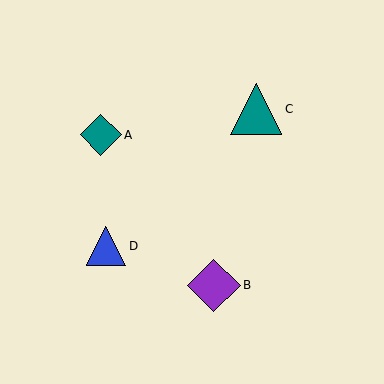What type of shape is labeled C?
Shape C is a teal triangle.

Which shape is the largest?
The purple diamond (labeled B) is the largest.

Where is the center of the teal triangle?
The center of the teal triangle is at (256, 109).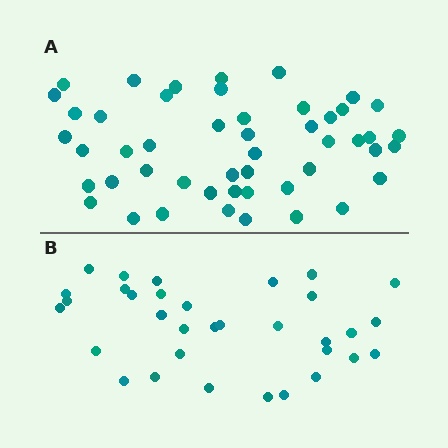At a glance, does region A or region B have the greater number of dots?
Region A (the top region) has more dots.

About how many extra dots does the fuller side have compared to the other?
Region A has approximately 15 more dots than region B.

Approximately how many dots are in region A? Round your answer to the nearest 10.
About 50 dots. (The exact count is 49, which rounds to 50.)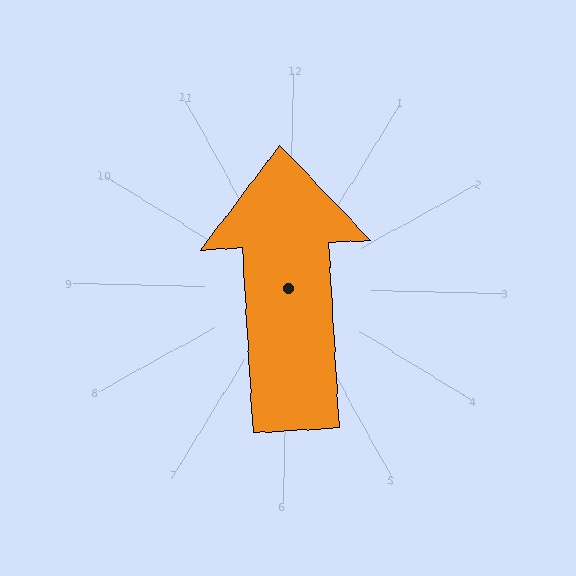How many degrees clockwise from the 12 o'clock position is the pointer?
Approximately 355 degrees.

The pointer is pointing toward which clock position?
Roughly 12 o'clock.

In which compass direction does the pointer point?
North.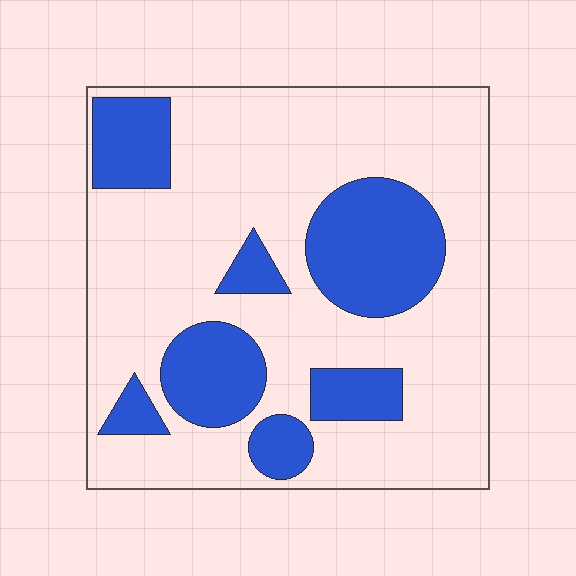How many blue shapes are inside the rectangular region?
7.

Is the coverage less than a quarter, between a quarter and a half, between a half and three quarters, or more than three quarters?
Between a quarter and a half.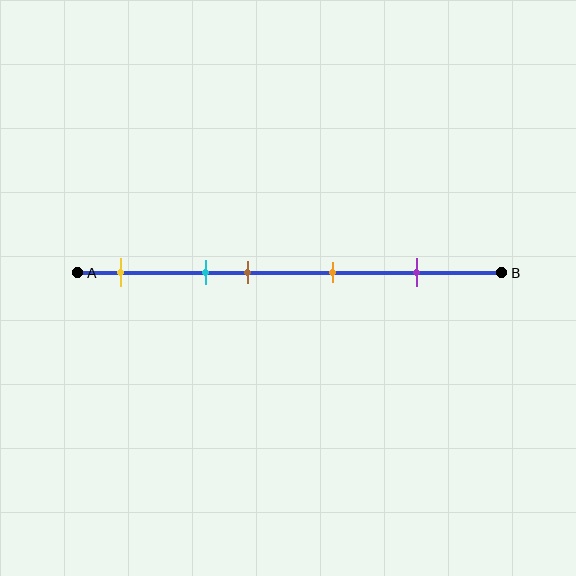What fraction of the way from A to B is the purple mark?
The purple mark is approximately 80% (0.8) of the way from A to B.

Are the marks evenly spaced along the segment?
No, the marks are not evenly spaced.